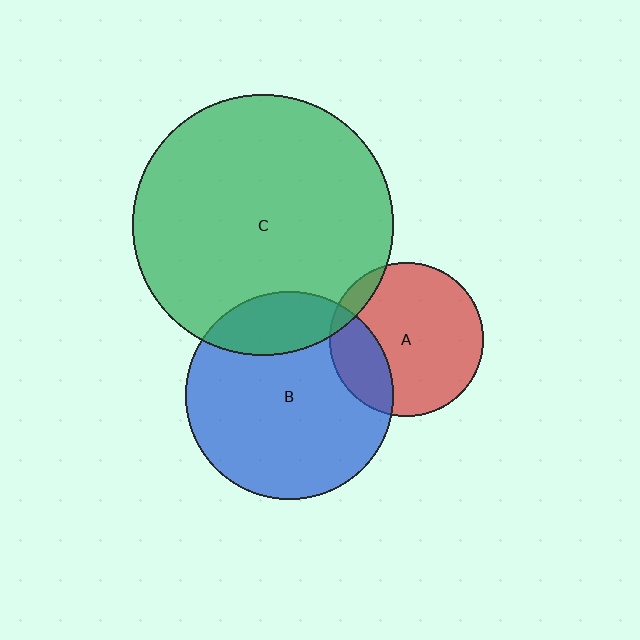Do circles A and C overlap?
Yes.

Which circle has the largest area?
Circle C (green).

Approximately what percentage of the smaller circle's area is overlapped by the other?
Approximately 10%.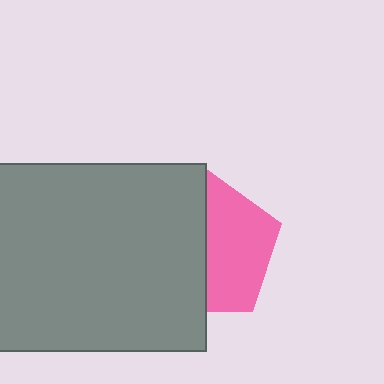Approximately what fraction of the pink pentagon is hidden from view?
Roughly 52% of the pink pentagon is hidden behind the gray rectangle.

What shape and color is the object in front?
The object in front is a gray rectangle.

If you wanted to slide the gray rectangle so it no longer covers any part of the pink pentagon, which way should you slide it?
Slide it left — that is the most direct way to separate the two shapes.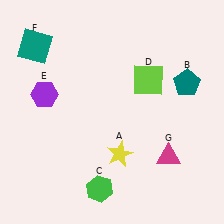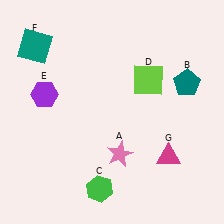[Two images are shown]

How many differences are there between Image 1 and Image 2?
There is 1 difference between the two images.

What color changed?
The star (A) changed from yellow in Image 1 to pink in Image 2.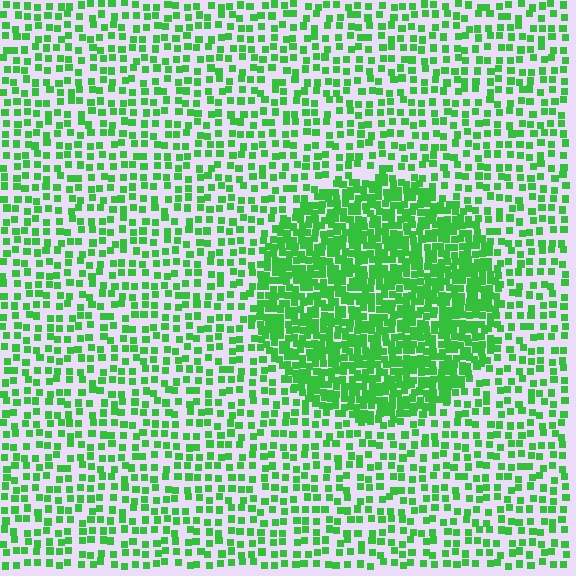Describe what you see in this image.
The image contains small green elements arranged at two different densities. A circle-shaped region is visible where the elements are more densely packed than the surrounding area.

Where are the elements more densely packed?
The elements are more densely packed inside the circle boundary.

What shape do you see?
I see a circle.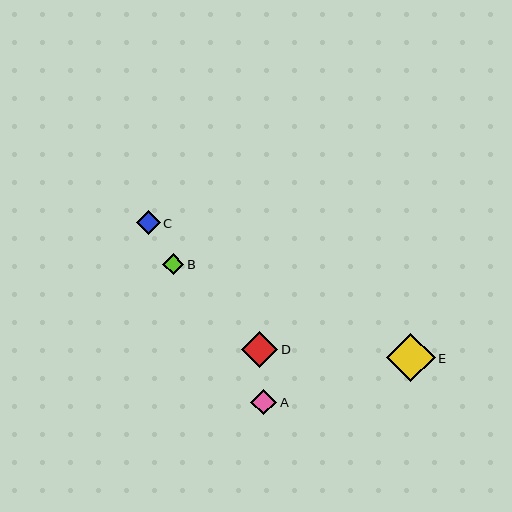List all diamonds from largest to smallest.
From largest to smallest: E, D, A, C, B.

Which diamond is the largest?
Diamond E is the largest with a size of approximately 49 pixels.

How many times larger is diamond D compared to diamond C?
Diamond D is approximately 1.5 times the size of diamond C.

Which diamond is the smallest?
Diamond B is the smallest with a size of approximately 21 pixels.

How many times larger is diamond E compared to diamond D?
Diamond E is approximately 1.3 times the size of diamond D.